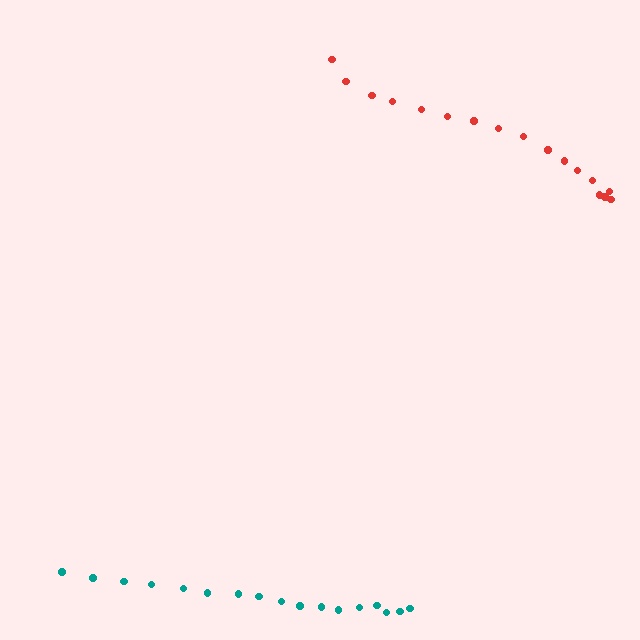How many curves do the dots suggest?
There are 2 distinct paths.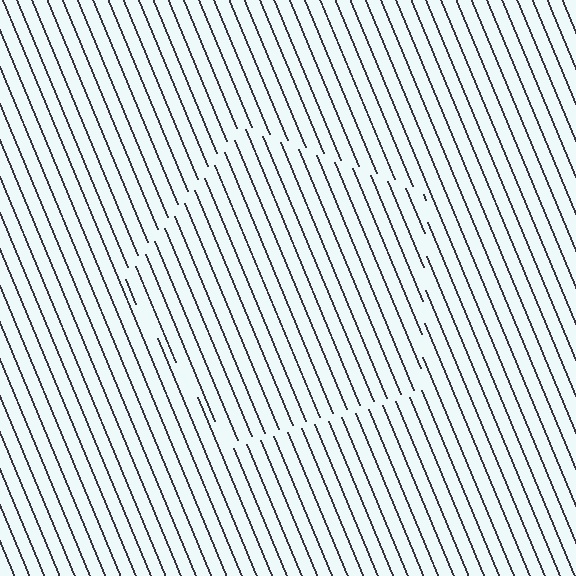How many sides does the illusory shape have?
5 sides — the line-ends trace a pentagon.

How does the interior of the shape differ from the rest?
The interior of the shape contains the same grating, shifted by half a period — the contour is defined by the phase discontinuity where line-ends from the inner and outer gratings abut.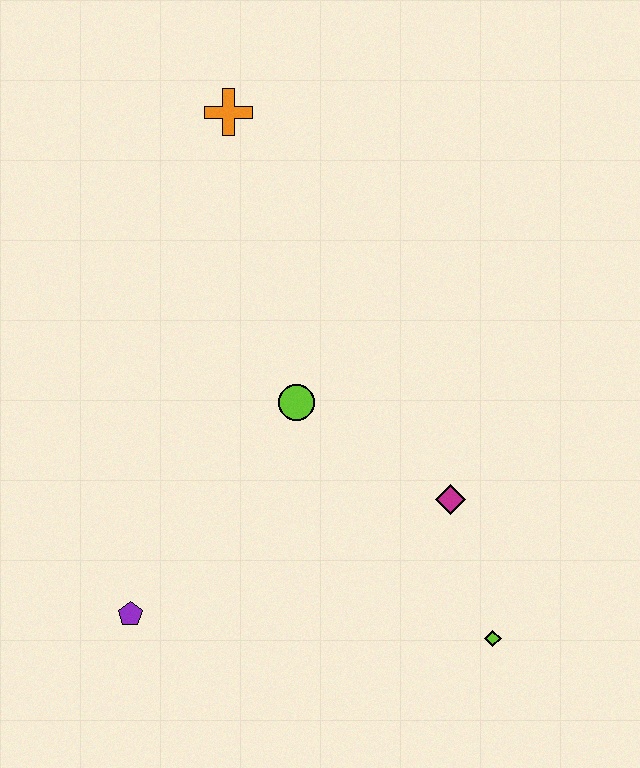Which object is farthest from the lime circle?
The lime diamond is farthest from the lime circle.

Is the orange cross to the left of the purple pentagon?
No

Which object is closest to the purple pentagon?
The lime circle is closest to the purple pentagon.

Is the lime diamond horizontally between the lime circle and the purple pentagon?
No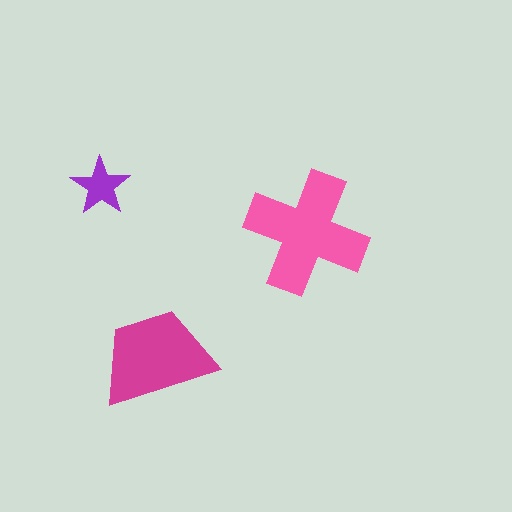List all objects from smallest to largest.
The purple star, the magenta trapezoid, the pink cross.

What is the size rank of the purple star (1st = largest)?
3rd.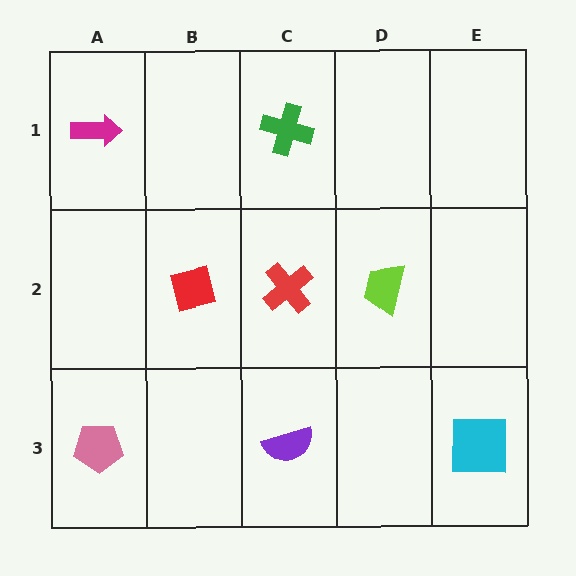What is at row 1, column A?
A magenta arrow.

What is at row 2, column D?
A lime trapezoid.